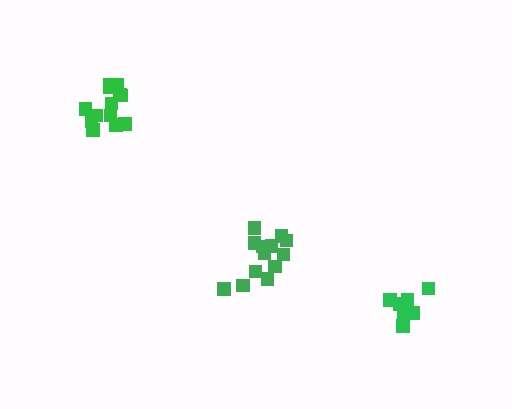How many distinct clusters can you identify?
There are 3 distinct clusters.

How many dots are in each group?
Group 1: 13 dots, Group 2: 13 dots, Group 3: 9 dots (35 total).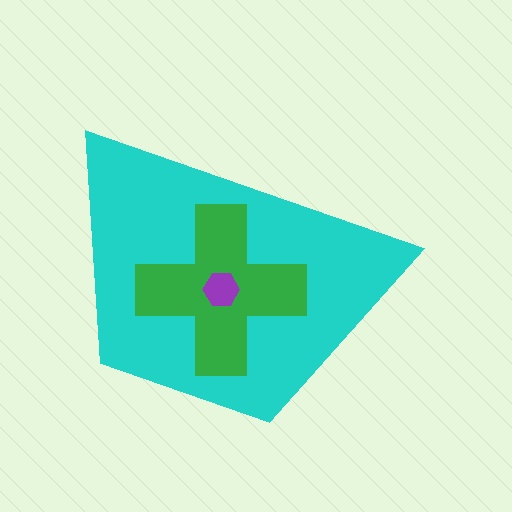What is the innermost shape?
The purple hexagon.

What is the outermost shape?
The cyan trapezoid.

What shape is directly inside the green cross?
The purple hexagon.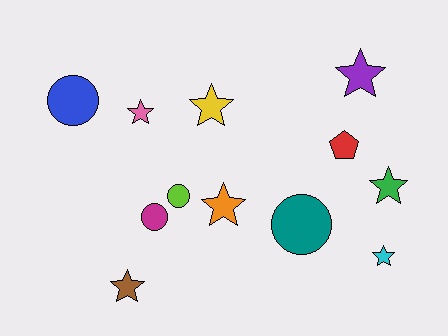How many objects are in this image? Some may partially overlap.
There are 12 objects.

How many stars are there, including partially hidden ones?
There are 7 stars.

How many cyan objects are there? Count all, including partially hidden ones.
There is 1 cyan object.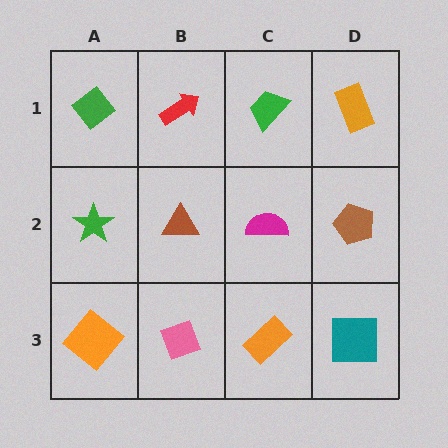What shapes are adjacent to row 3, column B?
A brown triangle (row 2, column B), an orange diamond (row 3, column A), an orange rectangle (row 3, column C).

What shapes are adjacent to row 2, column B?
A red arrow (row 1, column B), a pink diamond (row 3, column B), a green star (row 2, column A), a magenta semicircle (row 2, column C).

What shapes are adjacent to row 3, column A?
A green star (row 2, column A), a pink diamond (row 3, column B).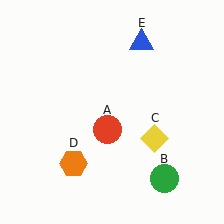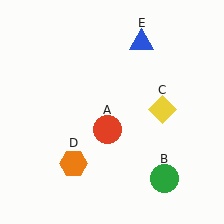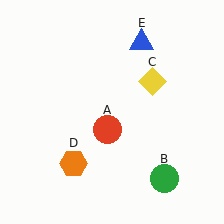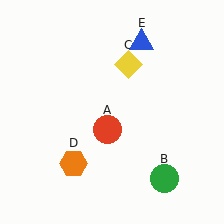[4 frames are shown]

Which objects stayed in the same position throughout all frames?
Red circle (object A) and green circle (object B) and orange hexagon (object D) and blue triangle (object E) remained stationary.